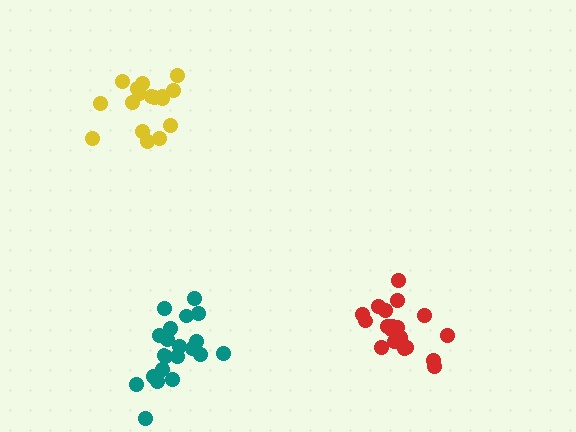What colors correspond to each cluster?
The clusters are colored: red, teal, yellow.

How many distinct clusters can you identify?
There are 3 distinct clusters.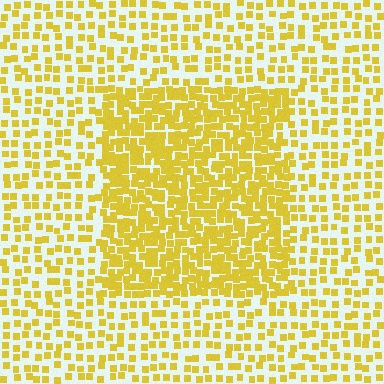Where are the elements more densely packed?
The elements are more densely packed inside the rectangle boundary.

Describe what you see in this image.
The image contains small yellow elements arranged at two different densities. A rectangle-shaped region is visible where the elements are more densely packed than the surrounding area.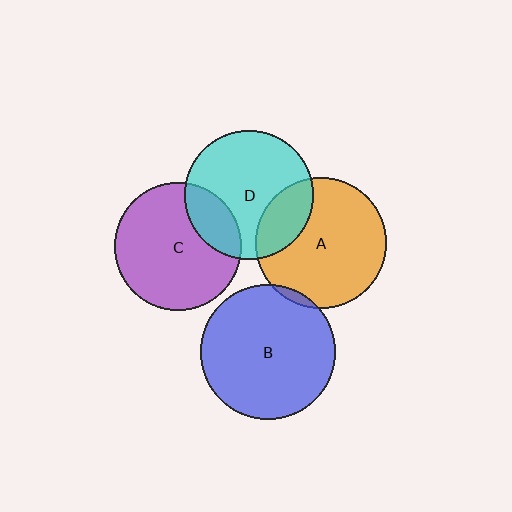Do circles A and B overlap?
Yes.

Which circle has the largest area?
Circle B (blue).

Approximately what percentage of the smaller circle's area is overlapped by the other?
Approximately 5%.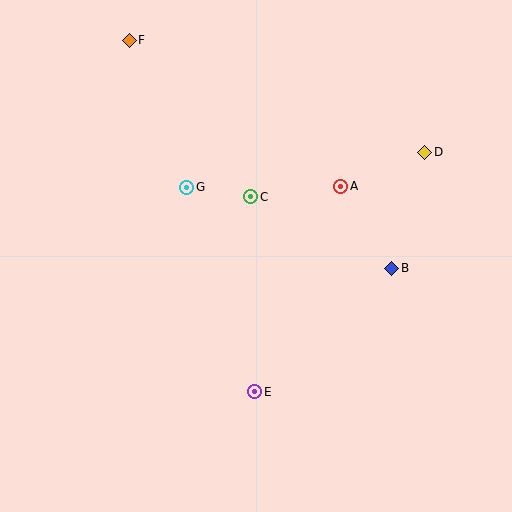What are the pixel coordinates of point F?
Point F is at (129, 41).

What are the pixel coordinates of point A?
Point A is at (341, 186).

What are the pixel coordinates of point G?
Point G is at (187, 187).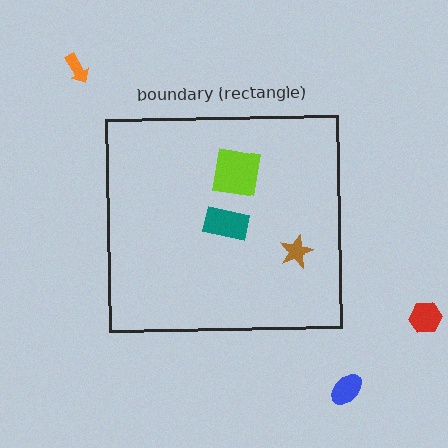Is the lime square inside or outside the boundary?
Inside.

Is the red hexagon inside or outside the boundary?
Outside.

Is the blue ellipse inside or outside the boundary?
Outside.